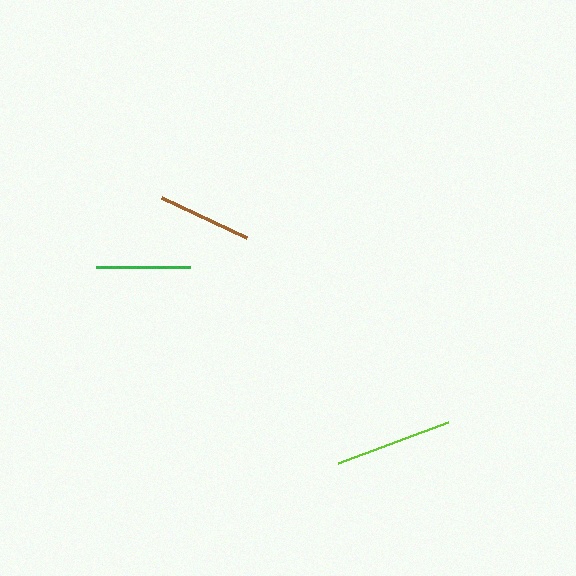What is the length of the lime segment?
The lime segment is approximately 118 pixels long.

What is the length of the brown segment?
The brown segment is approximately 94 pixels long.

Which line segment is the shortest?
The green line is the shortest at approximately 94 pixels.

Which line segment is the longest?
The lime line is the longest at approximately 118 pixels.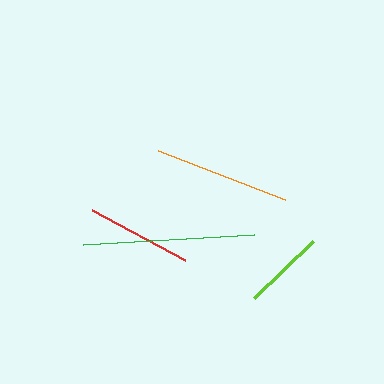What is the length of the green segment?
The green segment is approximately 172 pixels long.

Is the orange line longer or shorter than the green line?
The green line is longer than the orange line.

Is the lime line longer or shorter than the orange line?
The orange line is longer than the lime line.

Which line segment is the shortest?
The lime line is the shortest at approximately 82 pixels.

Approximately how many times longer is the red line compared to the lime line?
The red line is approximately 1.3 times the length of the lime line.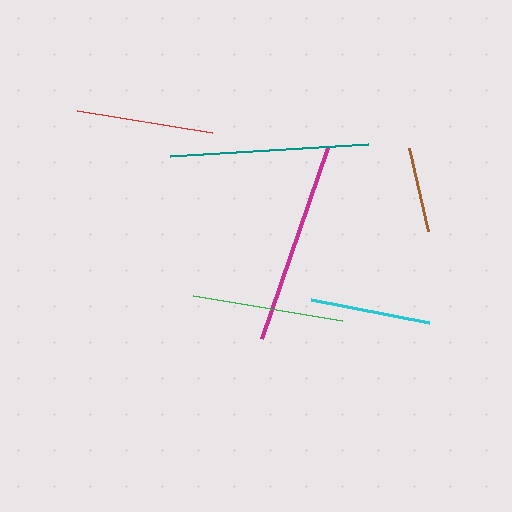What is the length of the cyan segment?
The cyan segment is approximately 121 pixels long.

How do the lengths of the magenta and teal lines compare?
The magenta and teal lines are approximately the same length.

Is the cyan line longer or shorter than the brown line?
The cyan line is longer than the brown line.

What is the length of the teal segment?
The teal segment is approximately 198 pixels long.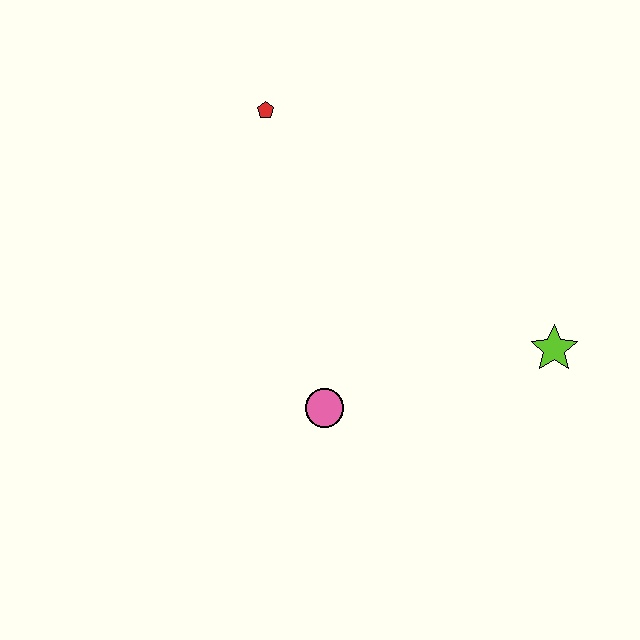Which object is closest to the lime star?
The pink circle is closest to the lime star.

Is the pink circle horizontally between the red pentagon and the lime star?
Yes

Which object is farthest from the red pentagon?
The lime star is farthest from the red pentagon.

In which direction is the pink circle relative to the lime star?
The pink circle is to the left of the lime star.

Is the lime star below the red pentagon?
Yes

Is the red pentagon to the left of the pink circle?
Yes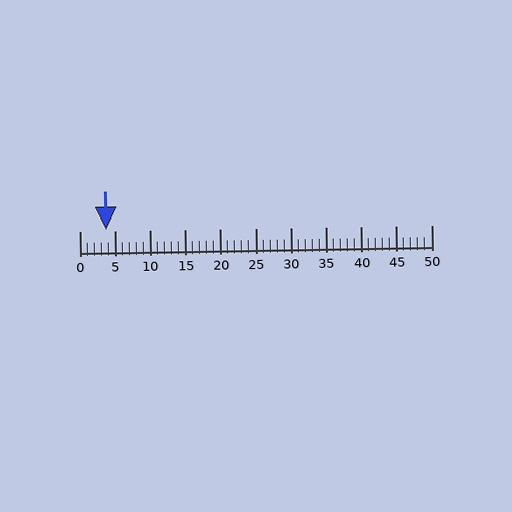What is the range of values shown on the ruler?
The ruler shows values from 0 to 50.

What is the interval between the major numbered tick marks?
The major tick marks are spaced 5 units apart.